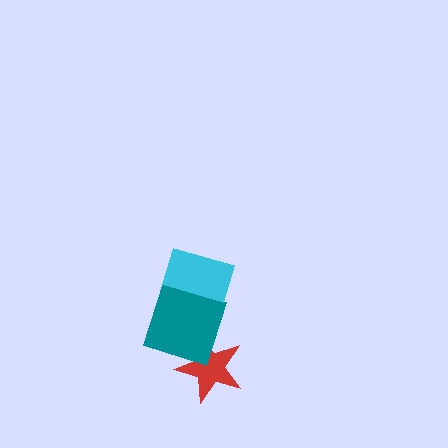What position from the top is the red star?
The red star is 3rd from the top.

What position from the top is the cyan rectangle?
The cyan rectangle is 1st from the top.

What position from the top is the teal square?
The teal square is 2nd from the top.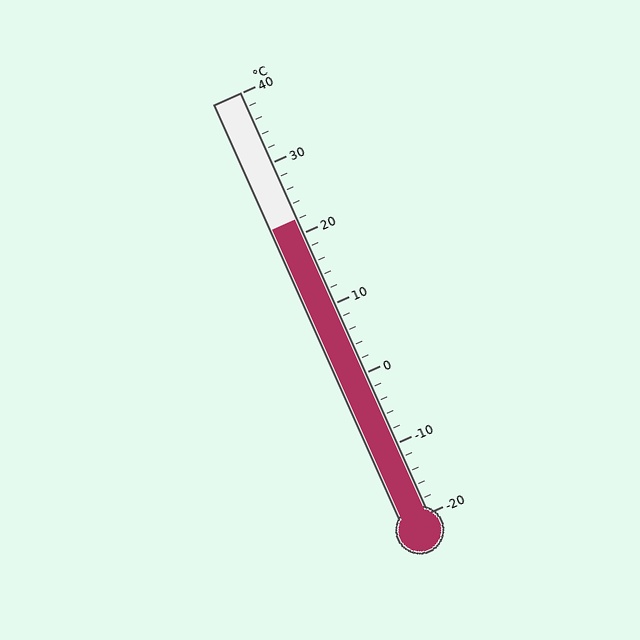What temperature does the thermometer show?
The thermometer shows approximately 22°C.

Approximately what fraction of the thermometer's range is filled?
The thermometer is filled to approximately 70% of its range.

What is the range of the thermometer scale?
The thermometer scale ranges from -20°C to 40°C.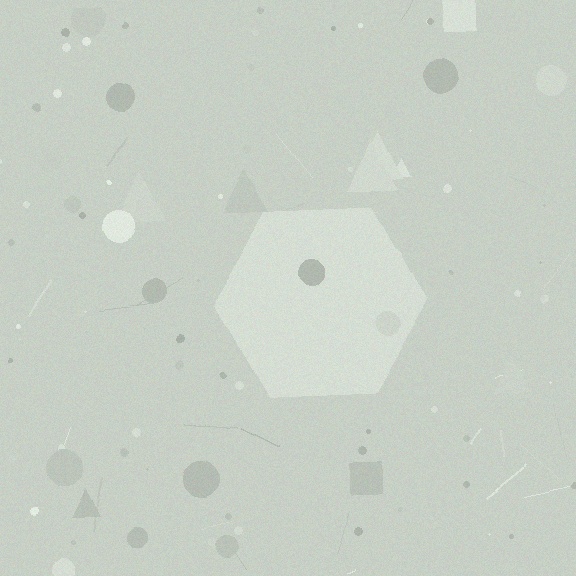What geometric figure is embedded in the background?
A hexagon is embedded in the background.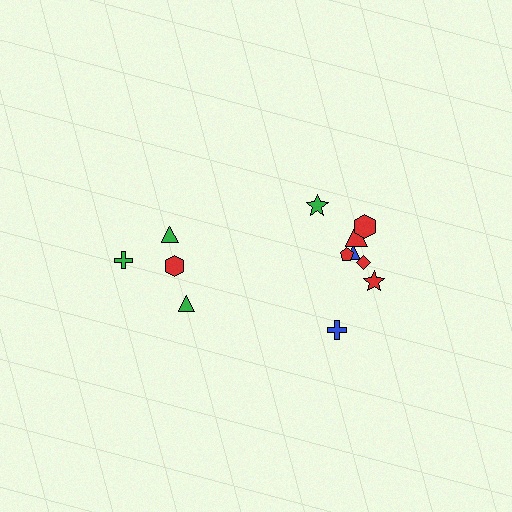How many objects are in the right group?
There are 8 objects.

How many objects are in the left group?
There are 4 objects.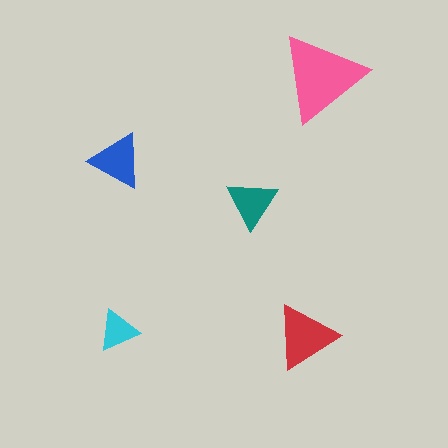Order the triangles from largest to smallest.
the pink one, the red one, the blue one, the teal one, the cyan one.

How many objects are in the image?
There are 5 objects in the image.